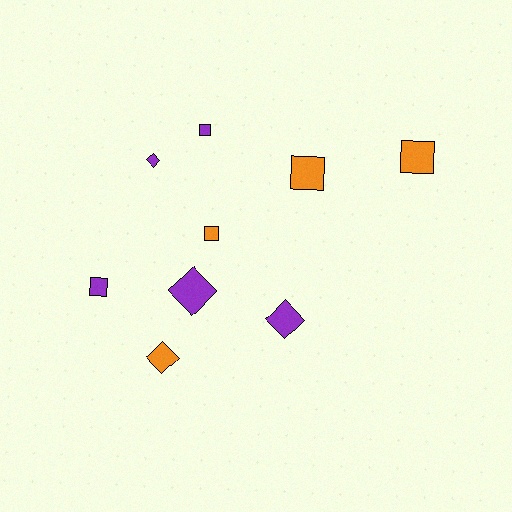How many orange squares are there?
There are 3 orange squares.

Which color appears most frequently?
Purple, with 5 objects.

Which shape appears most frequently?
Square, with 5 objects.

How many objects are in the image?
There are 9 objects.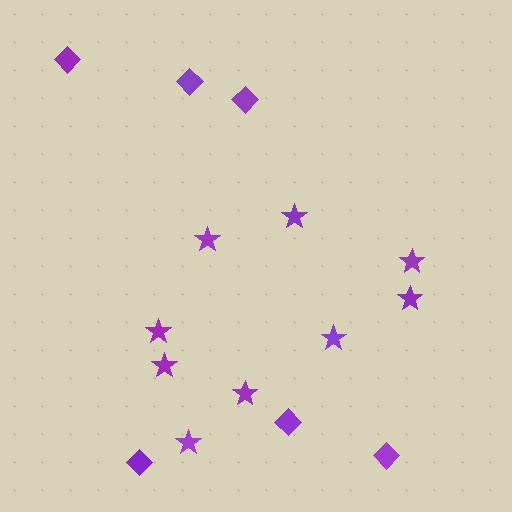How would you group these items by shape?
There are 2 groups: one group of stars (9) and one group of diamonds (6).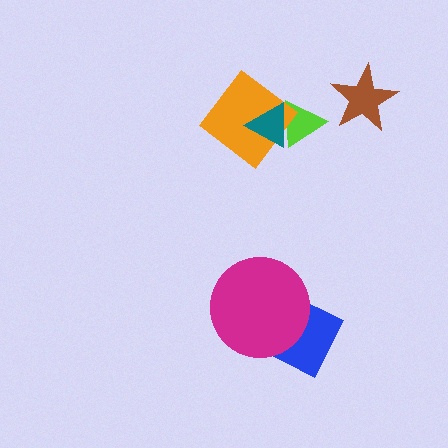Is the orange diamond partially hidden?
Yes, it is partially covered by another shape.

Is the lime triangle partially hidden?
Yes, it is partially covered by another shape.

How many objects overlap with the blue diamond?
1 object overlaps with the blue diamond.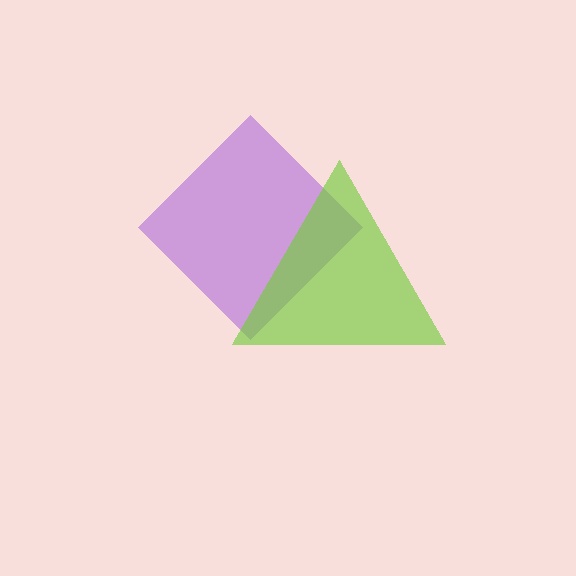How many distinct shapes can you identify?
There are 2 distinct shapes: a purple diamond, a lime triangle.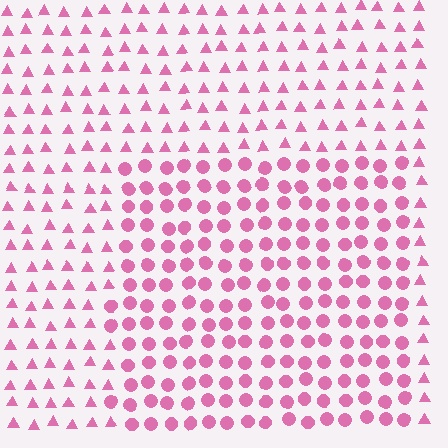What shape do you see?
I see a rectangle.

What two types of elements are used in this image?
The image uses circles inside the rectangle region and triangles outside it.